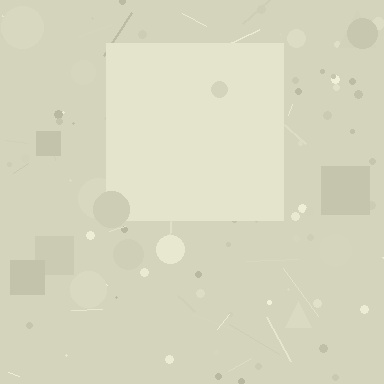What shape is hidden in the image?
A square is hidden in the image.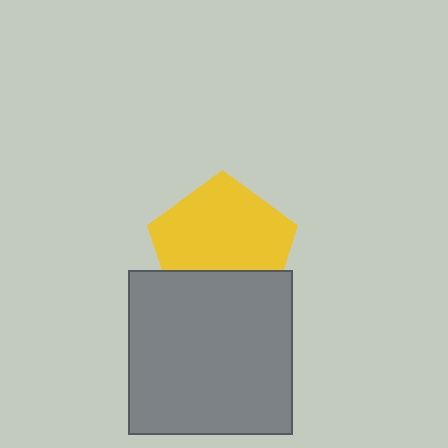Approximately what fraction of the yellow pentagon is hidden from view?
Roughly 32% of the yellow pentagon is hidden behind the gray square.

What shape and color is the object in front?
The object in front is a gray square.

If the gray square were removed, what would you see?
You would see the complete yellow pentagon.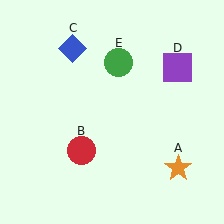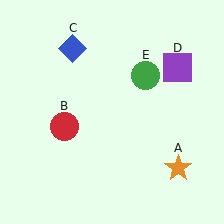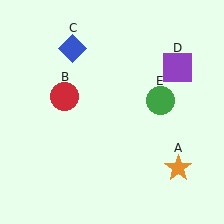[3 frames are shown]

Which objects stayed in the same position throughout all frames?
Orange star (object A) and blue diamond (object C) and purple square (object D) remained stationary.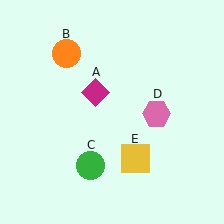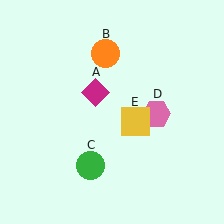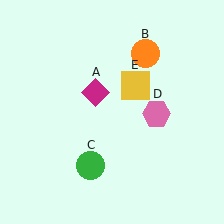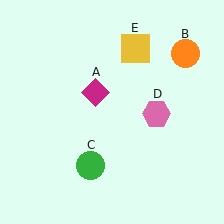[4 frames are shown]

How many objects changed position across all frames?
2 objects changed position: orange circle (object B), yellow square (object E).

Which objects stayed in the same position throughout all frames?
Magenta diamond (object A) and green circle (object C) and pink hexagon (object D) remained stationary.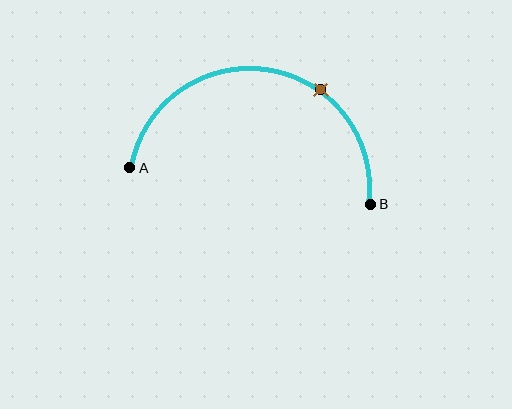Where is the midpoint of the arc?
The arc midpoint is the point on the curve farthest from the straight line joining A and B. It sits above that line.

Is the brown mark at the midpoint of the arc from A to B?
No. The brown mark lies on the arc but is closer to endpoint B. The arc midpoint would be at the point on the curve equidistant along the arc from both A and B.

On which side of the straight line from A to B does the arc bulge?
The arc bulges above the straight line connecting A and B.